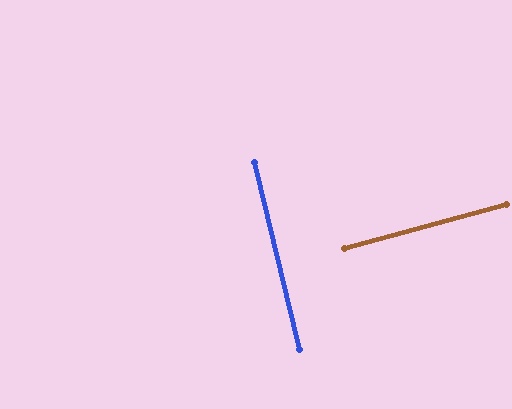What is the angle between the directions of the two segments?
Approximately 88 degrees.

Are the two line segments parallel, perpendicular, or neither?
Perpendicular — they meet at approximately 88°.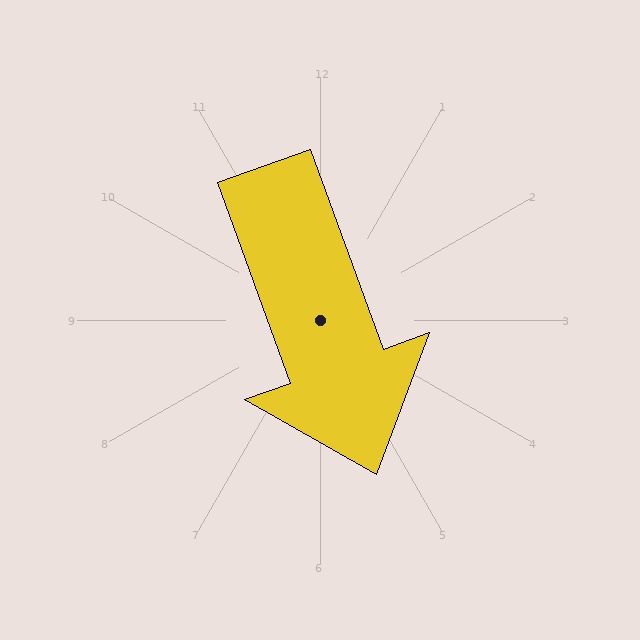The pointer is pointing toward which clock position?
Roughly 5 o'clock.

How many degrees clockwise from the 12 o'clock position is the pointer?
Approximately 160 degrees.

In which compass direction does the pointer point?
South.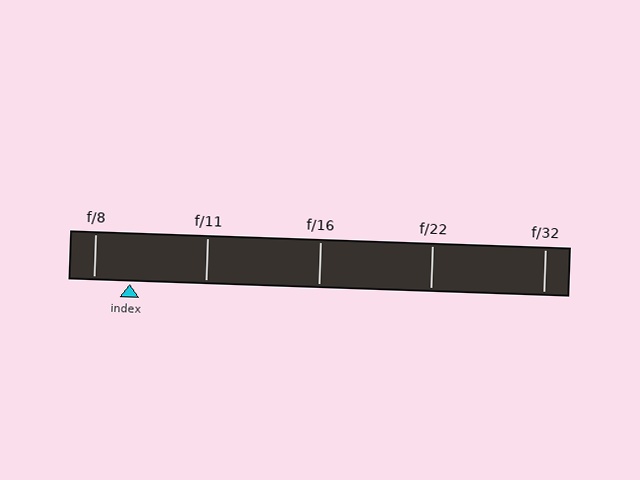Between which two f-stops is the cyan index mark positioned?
The index mark is between f/8 and f/11.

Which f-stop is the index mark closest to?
The index mark is closest to f/8.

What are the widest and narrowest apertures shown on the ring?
The widest aperture shown is f/8 and the narrowest is f/32.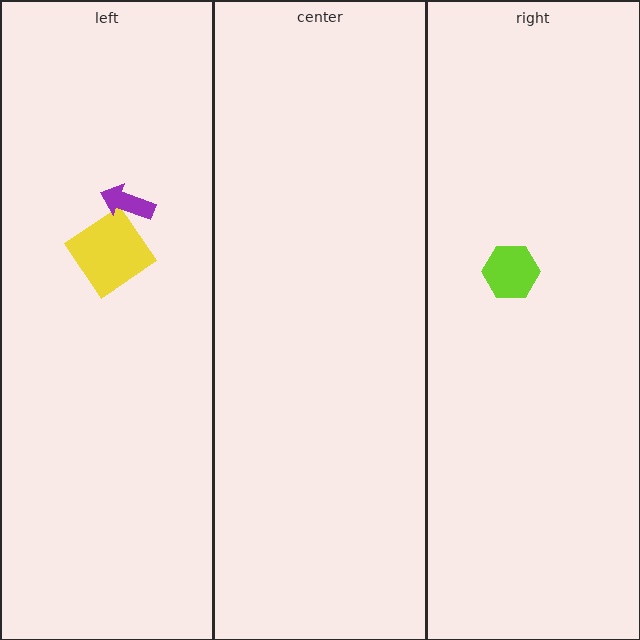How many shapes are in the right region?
1.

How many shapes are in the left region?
2.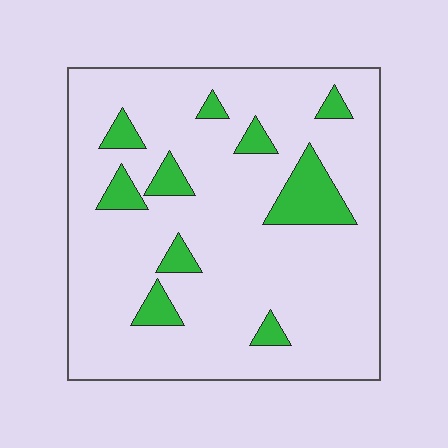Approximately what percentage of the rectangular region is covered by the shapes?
Approximately 15%.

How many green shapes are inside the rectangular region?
10.